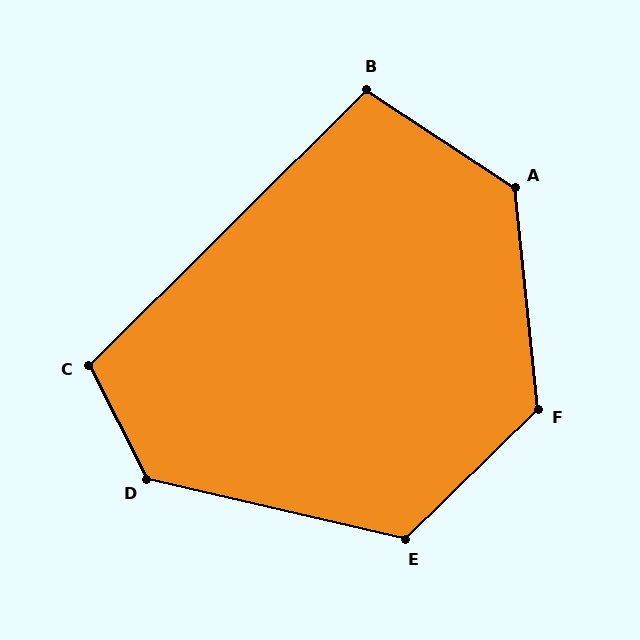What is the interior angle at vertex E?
Approximately 122 degrees (obtuse).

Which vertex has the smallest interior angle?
B, at approximately 101 degrees.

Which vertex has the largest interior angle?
D, at approximately 130 degrees.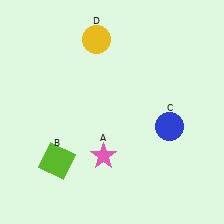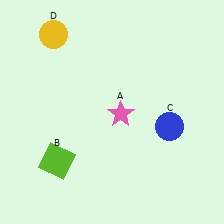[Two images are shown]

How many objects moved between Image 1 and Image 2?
2 objects moved between the two images.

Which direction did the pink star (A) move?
The pink star (A) moved up.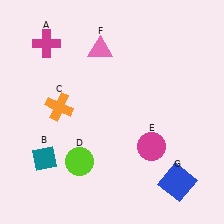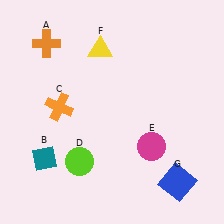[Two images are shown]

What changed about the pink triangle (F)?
In Image 1, F is pink. In Image 2, it changed to yellow.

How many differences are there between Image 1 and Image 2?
There are 2 differences between the two images.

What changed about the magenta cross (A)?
In Image 1, A is magenta. In Image 2, it changed to orange.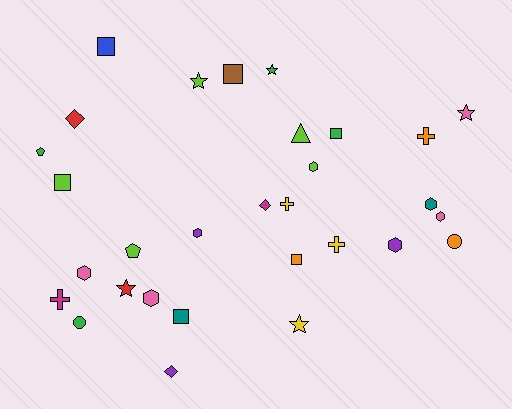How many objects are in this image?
There are 30 objects.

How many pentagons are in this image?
There are 2 pentagons.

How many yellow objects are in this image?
There are 3 yellow objects.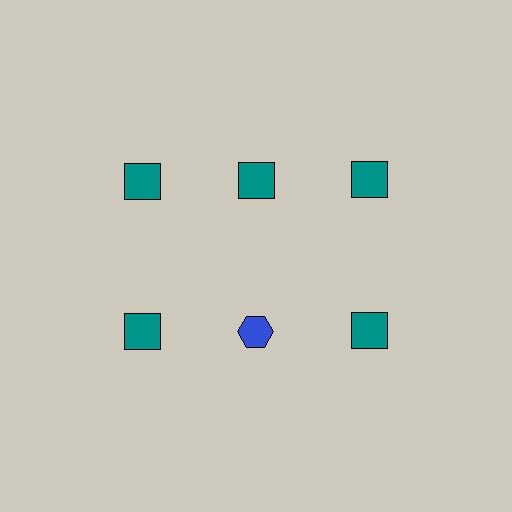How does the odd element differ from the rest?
It differs in both color (blue instead of teal) and shape (hexagon instead of square).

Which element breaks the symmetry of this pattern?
The blue hexagon in the second row, second from left column breaks the symmetry. All other shapes are teal squares.